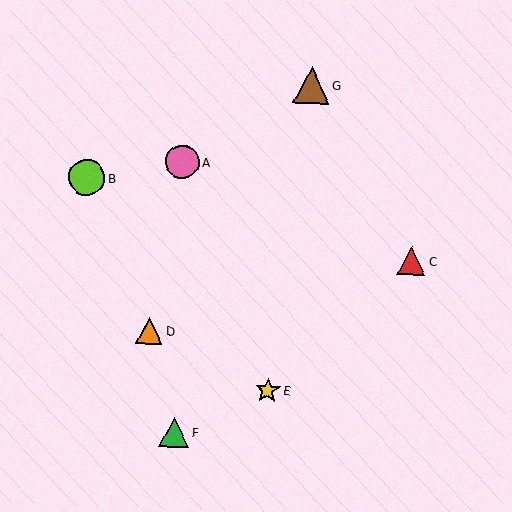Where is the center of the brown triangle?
The center of the brown triangle is at (311, 85).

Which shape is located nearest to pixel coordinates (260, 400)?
The yellow star (labeled E) at (268, 390) is nearest to that location.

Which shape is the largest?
The brown triangle (labeled G) is the largest.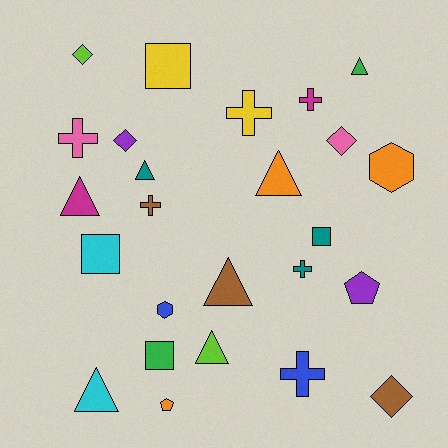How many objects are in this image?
There are 25 objects.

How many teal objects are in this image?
There are 3 teal objects.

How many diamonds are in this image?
There are 4 diamonds.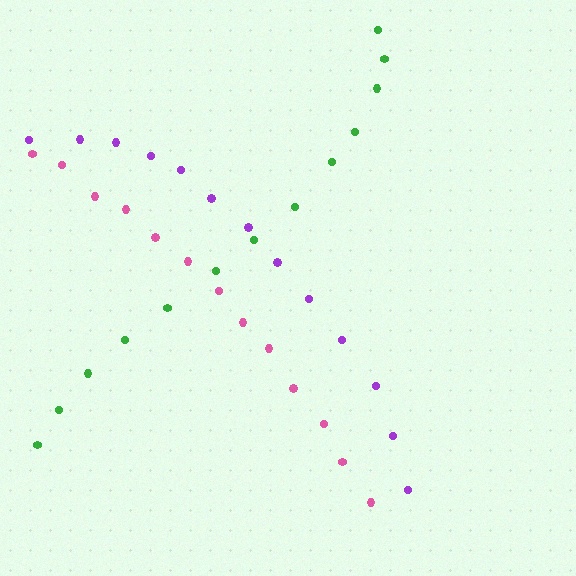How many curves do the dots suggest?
There are 3 distinct paths.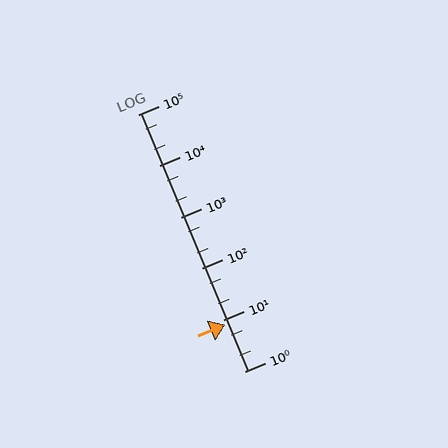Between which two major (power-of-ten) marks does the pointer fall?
The pointer is between 1 and 10.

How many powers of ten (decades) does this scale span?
The scale spans 5 decades, from 1 to 100000.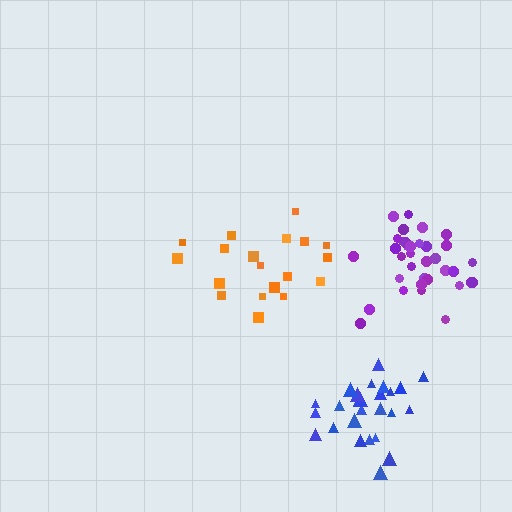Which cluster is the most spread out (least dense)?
Orange.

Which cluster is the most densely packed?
Purple.